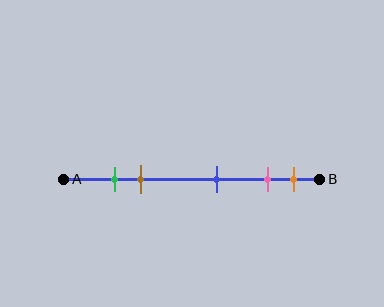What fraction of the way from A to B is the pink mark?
The pink mark is approximately 80% (0.8) of the way from A to B.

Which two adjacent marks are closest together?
The green and brown marks are the closest adjacent pair.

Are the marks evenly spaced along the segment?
No, the marks are not evenly spaced.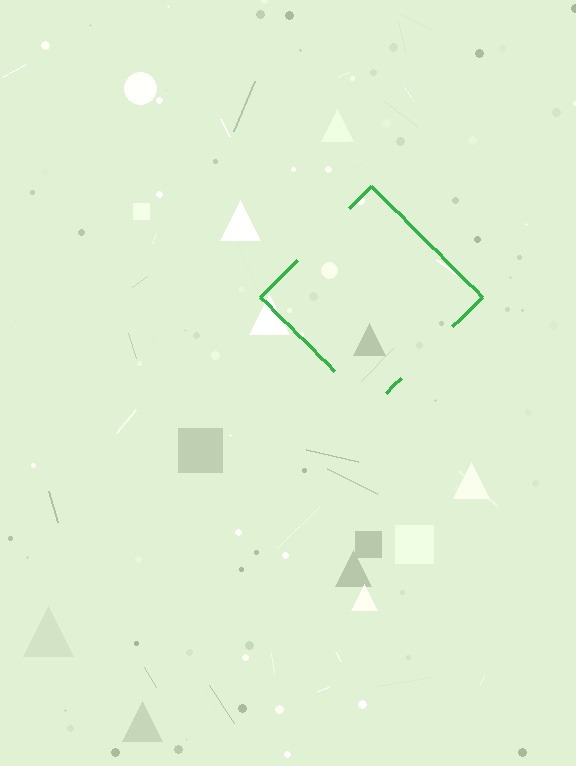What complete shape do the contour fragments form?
The contour fragments form a diamond.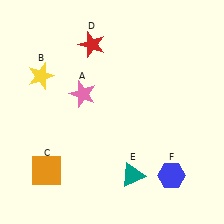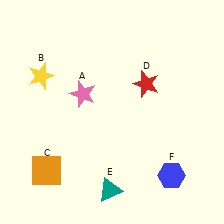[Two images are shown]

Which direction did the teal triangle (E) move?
The teal triangle (E) moved left.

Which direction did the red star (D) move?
The red star (D) moved right.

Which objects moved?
The objects that moved are: the red star (D), the teal triangle (E).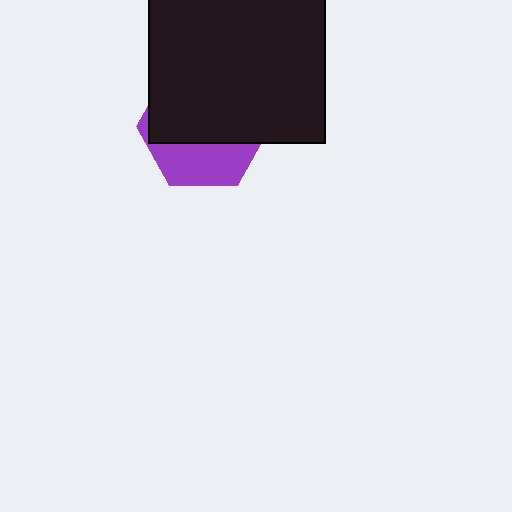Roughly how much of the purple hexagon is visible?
A small part of it is visible (roughly 34%).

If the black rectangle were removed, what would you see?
You would see the complete purple hexagon.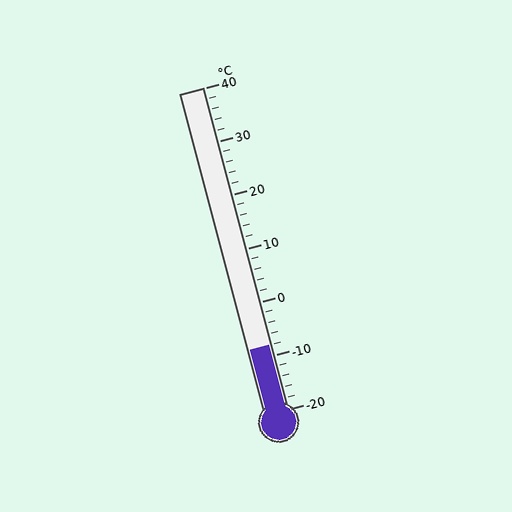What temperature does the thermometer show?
The thermometer shows approximately -8°C.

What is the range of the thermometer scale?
The thermometer scale ranges from -20°C to 40°C.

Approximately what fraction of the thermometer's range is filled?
The thermometer is filled to approximately 20% of its range.